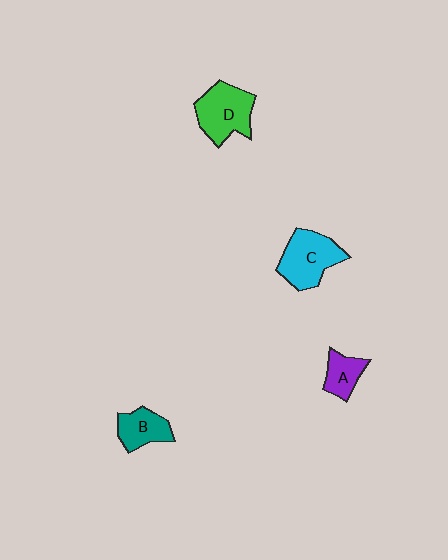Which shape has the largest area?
Shape C (cyan).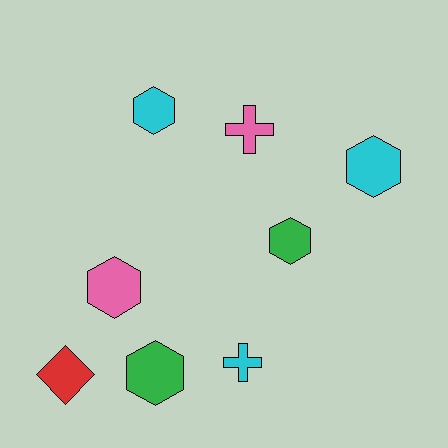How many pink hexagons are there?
There is 1 pink hexagon.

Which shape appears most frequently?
Hexagon, with 5 objects.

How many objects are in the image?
There are 8 objects.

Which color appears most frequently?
Cyan, with 3 objects.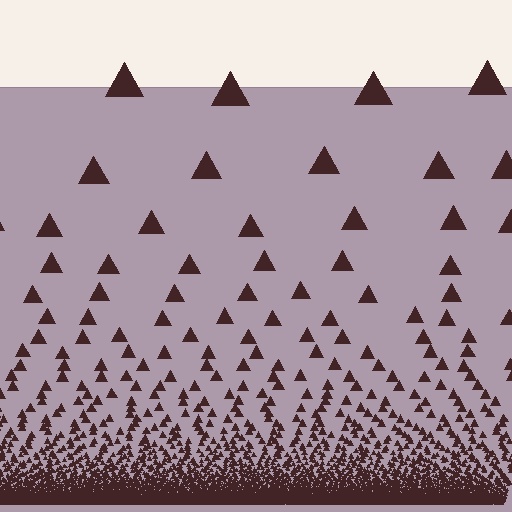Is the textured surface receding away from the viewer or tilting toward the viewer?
The surface appears to tilt toward the viewer. Texture elements get larger and sparser toward the top.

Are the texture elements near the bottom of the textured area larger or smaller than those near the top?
Smaller. The gradient is inverted — elements near the bottom are smaller and denser.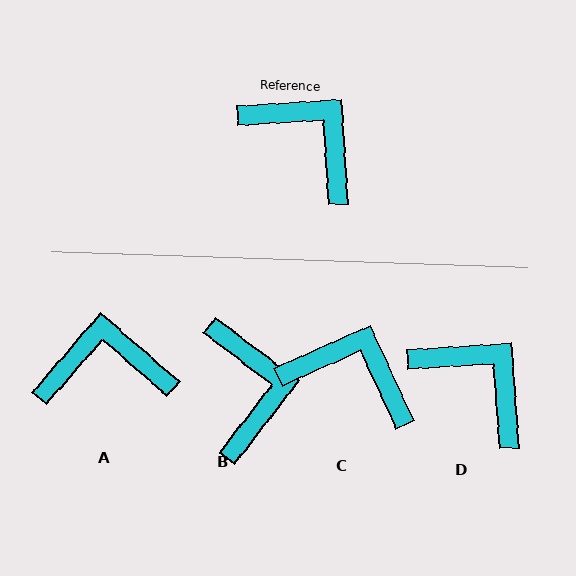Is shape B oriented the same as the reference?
No, it is off by about 41 degrees.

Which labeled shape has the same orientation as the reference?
D.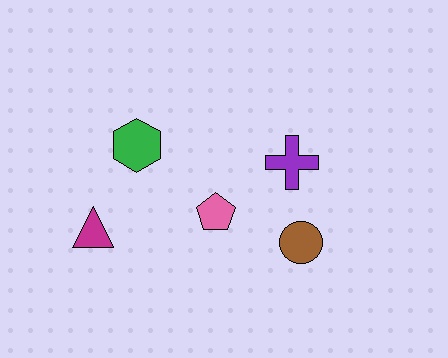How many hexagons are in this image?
There is 1 hexagon.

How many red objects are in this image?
There are no red objects.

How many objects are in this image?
There are 5 objects.